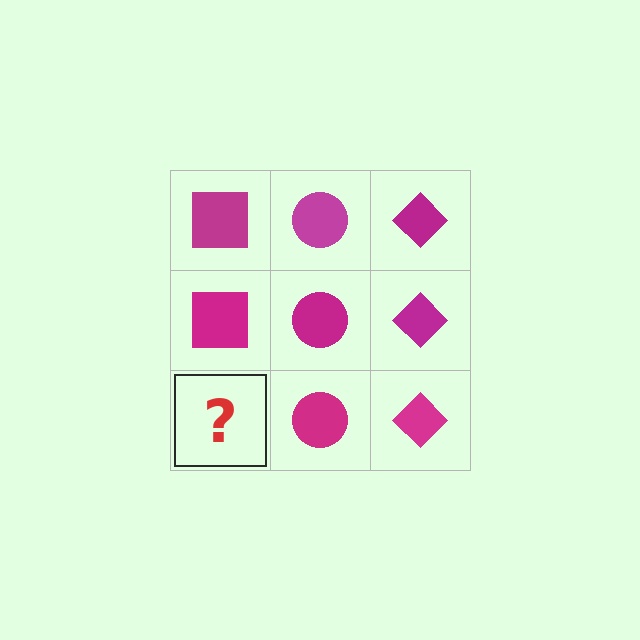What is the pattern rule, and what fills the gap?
The rule is that each column has a consistent shape. The gap should be filled with a magenta square.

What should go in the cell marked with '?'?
The missing cell should contain a magenta square.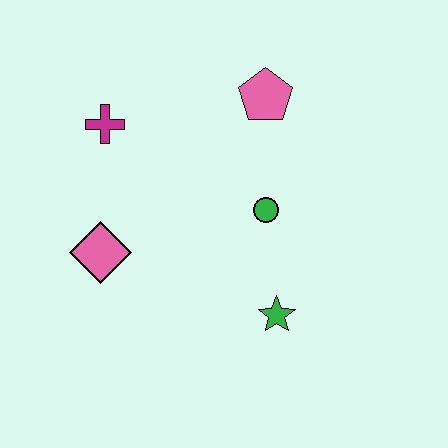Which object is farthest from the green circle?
The magenta cross is farthest from the green circle.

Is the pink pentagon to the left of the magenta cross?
No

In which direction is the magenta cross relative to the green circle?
The magenta cross is to the left of the green circle.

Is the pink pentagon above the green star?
Yes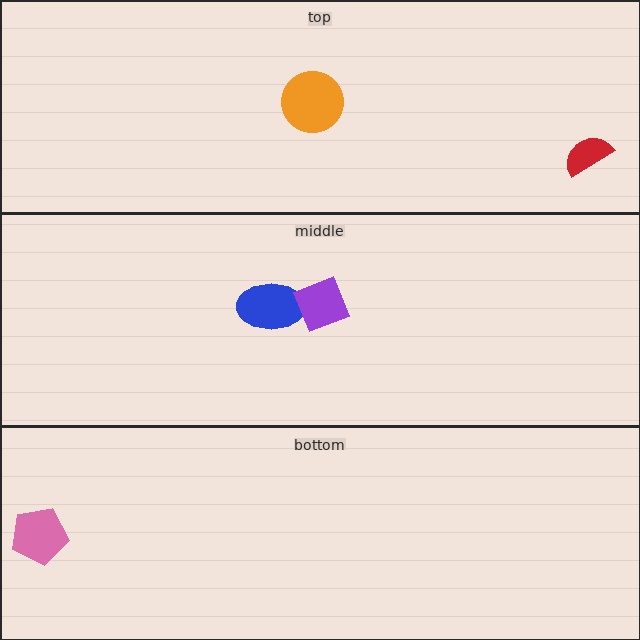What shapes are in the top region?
The orange circle, the red semicircle.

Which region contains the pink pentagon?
The bottom region.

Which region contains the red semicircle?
The top region.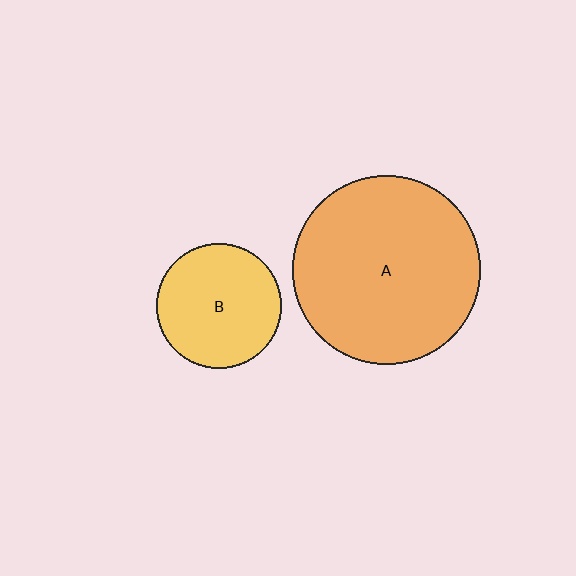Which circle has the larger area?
Circle A (orange).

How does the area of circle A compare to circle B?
Approximately 2.3 times.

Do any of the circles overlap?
No, none of the circles overlap.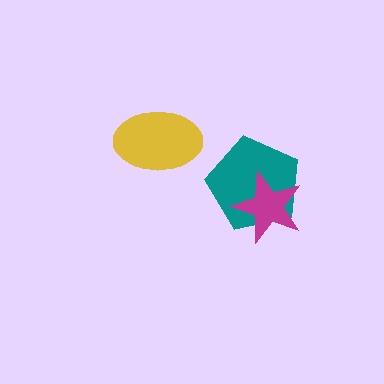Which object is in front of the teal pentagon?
The magenta star is in front of the teal pentagon.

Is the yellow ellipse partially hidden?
No, no other shape covers it.